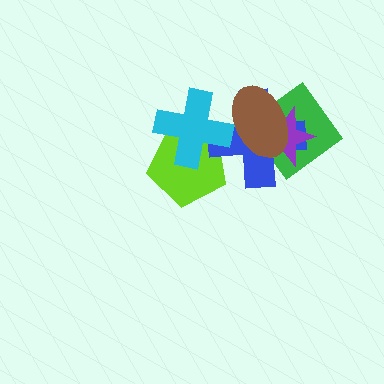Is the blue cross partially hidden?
Yes, it is partially covered by another shape.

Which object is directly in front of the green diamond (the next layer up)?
The blue cross is directly in front of the green diamond.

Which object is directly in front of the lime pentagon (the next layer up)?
The blue cross is directly in front of the lime pentagon.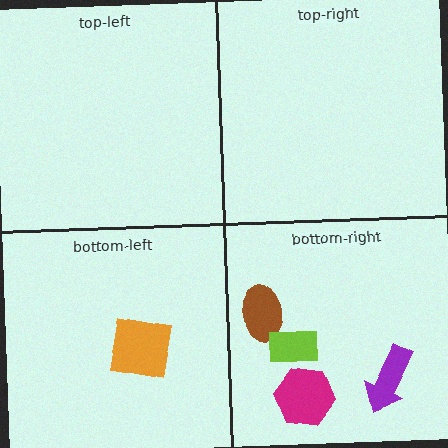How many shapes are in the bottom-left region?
1.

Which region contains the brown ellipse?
The bottom-right region.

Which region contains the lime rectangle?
The bottom-right region.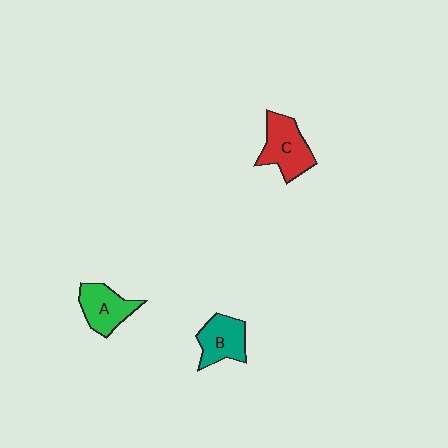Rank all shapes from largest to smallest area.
From largest to smallest: C (red), A (green), B (teal).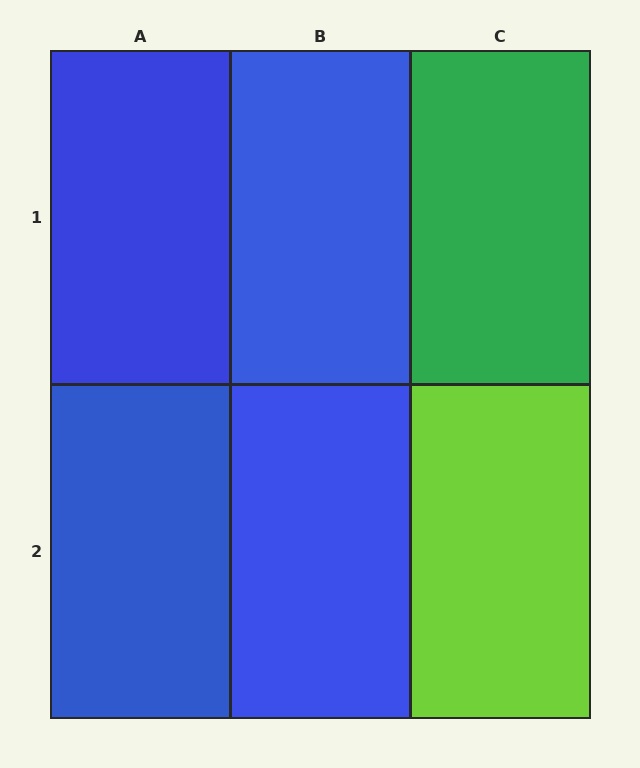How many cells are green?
1 cell is green.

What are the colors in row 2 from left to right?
Blue, blue, lime.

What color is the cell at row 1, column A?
Blue.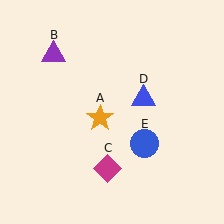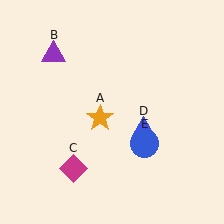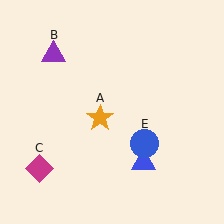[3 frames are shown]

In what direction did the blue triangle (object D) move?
The blue triangle (object D) moved down.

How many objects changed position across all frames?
2 objects changed position: magenta diamond (object C), blue triangle (object D).